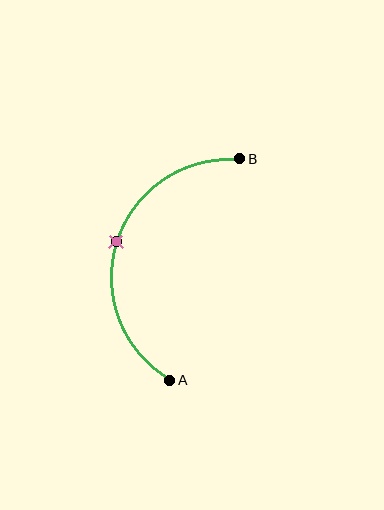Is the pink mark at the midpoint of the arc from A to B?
Yes. The pink mark lies on the arc at equal arc-length from both A and B — it is the arc midpoint.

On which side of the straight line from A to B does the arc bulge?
The arc bulges to the left of the straight line connecting A and B.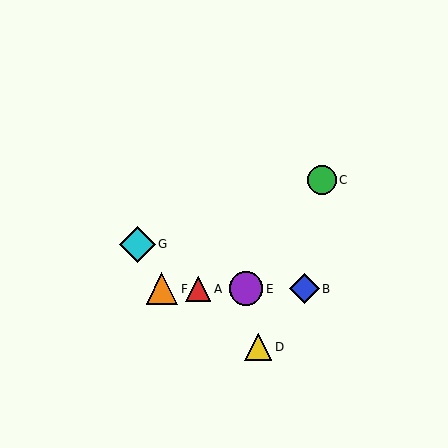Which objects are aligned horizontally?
Objects A, B, E, F are aligned horizontally.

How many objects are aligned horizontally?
4 objects (A, B, E, F) are aligned horizontally.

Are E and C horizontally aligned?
No, E is at y≈289 and C is at y≈180.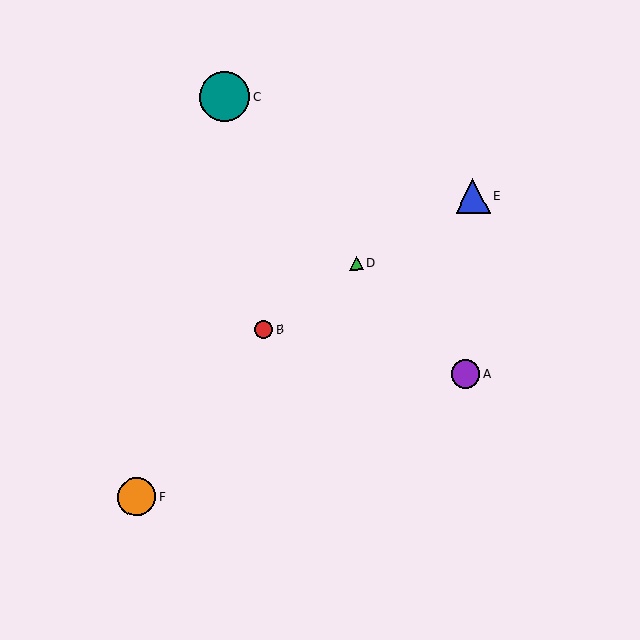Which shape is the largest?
The teal circle (labeled C) is the largest.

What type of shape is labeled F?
Shape F is an orange circle.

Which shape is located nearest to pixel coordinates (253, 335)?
The red circle (labeled B) at (264, 330) is nearest to that location.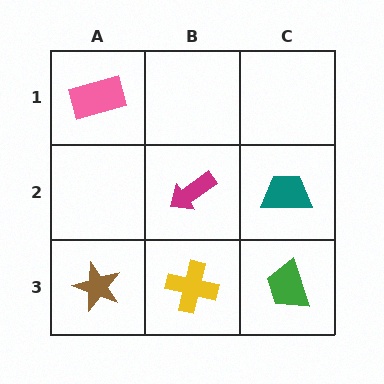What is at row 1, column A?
A pink rectangle.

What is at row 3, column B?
A yellow cross.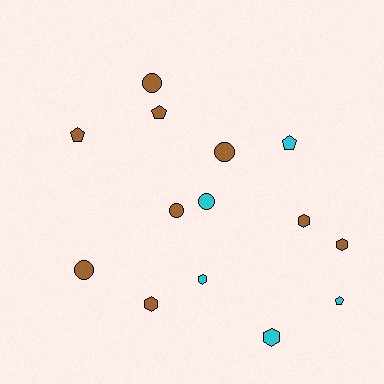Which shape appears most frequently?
Circle, with 5 objects.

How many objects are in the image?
There are 14 objects.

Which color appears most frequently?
Brown, with 9 objects.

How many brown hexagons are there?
There are 3 brown hexagons.